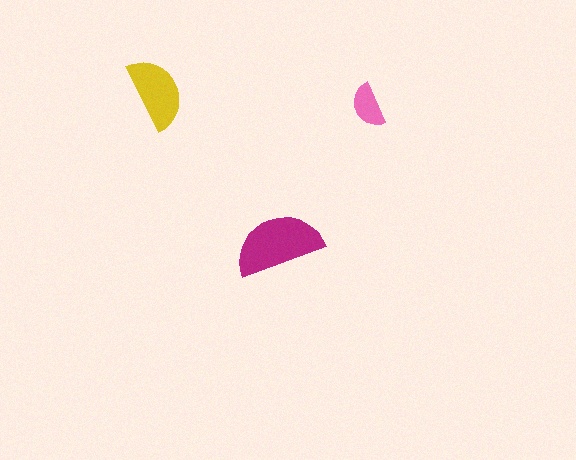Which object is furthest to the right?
The pink semicircle is rightmost.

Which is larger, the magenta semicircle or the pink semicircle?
The magenta one.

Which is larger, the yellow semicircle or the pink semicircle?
The yellow one.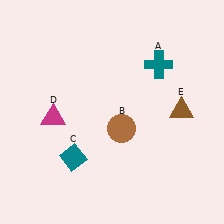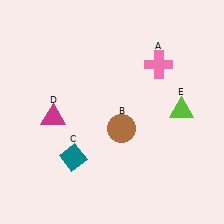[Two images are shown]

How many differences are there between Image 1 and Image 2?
There are 2 differences between the two images.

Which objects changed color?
A changed from teal to pink. E changed from brown to lime.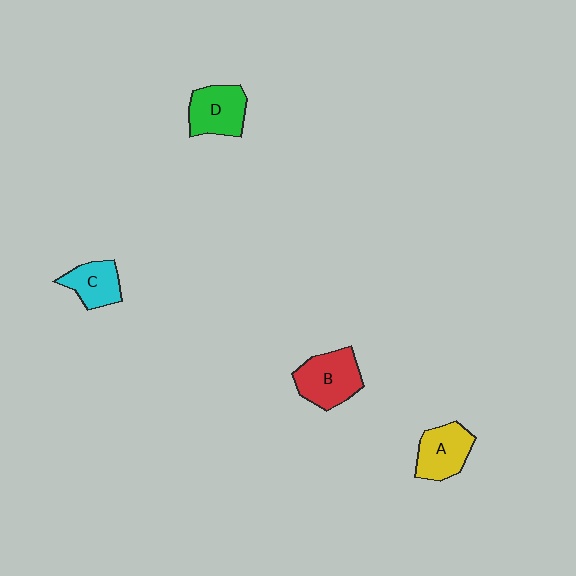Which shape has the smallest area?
Shape C (cyan).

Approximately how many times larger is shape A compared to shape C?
Approximately 1.2 times.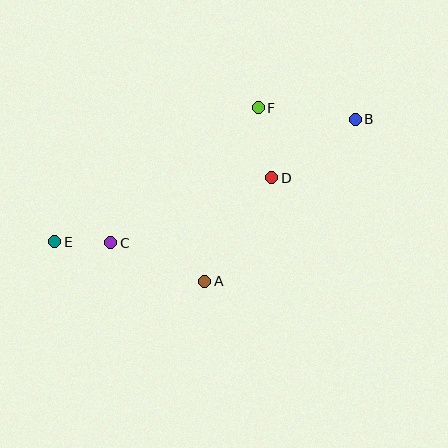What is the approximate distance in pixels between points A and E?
The distance between A and E is approximately 155 pixels.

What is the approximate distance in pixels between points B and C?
The distance between B and C is approximately 274 pixels.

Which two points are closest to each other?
Points C and E are closest to each other.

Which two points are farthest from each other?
Points B and E are farthest from each other.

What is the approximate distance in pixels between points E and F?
The distance between E and F is approximately 244 pixels.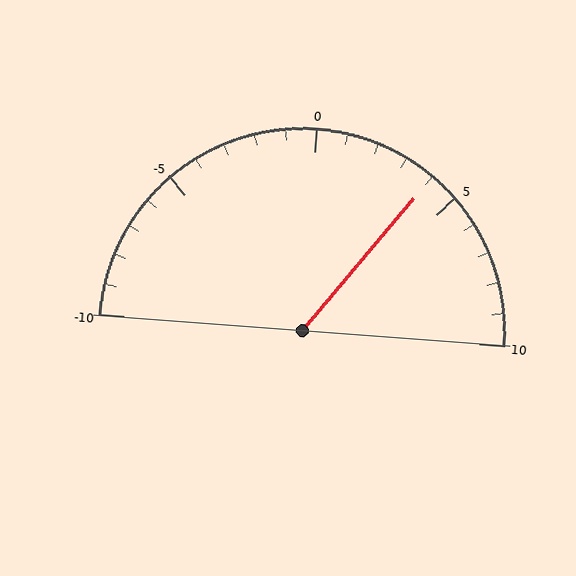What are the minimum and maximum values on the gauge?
The gauge ranges from -10 to 10.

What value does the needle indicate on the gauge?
The needle indicates approximately 4.